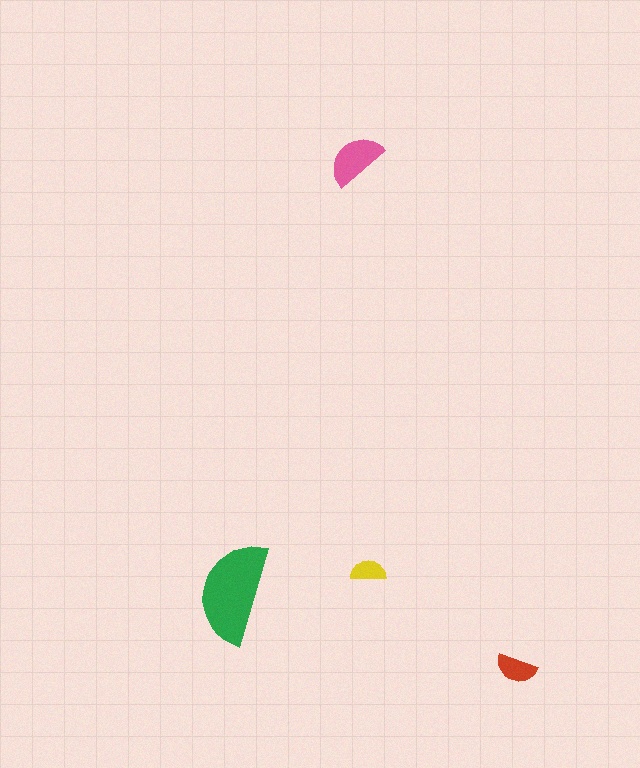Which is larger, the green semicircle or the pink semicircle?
The green one.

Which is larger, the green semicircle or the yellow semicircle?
The green one.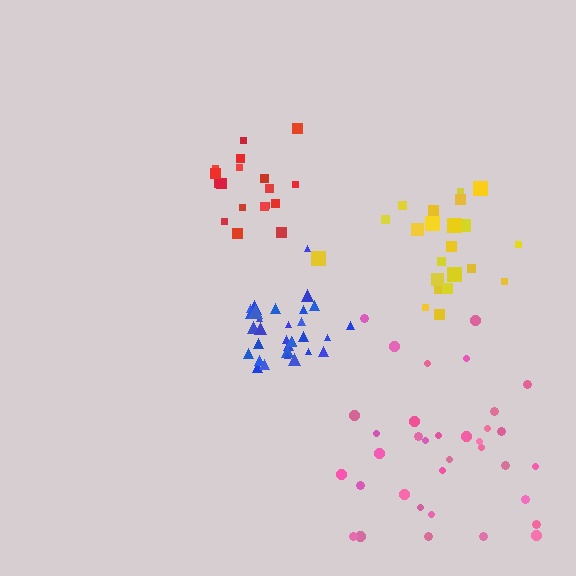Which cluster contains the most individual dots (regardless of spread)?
Pink (35).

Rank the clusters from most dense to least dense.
blue, red, yellow, pink.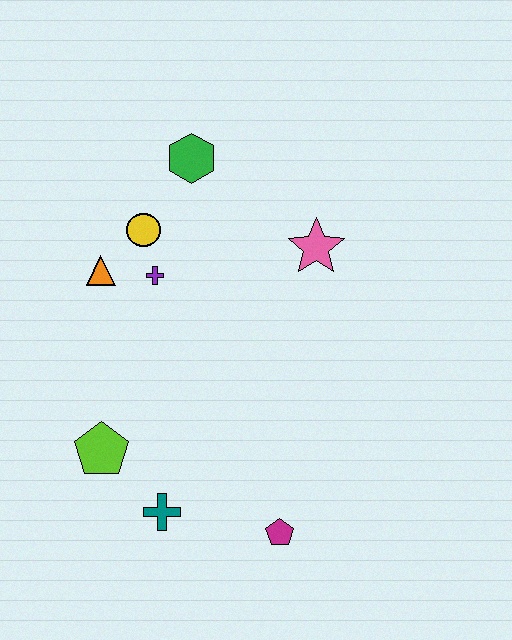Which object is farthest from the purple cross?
The magenta pentagon is farthest from the purple cross.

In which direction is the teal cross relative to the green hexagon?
The teal cross is below the green hexagon.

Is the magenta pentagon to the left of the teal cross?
No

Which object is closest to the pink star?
The green hexagon is closest to the pink star.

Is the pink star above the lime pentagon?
Yes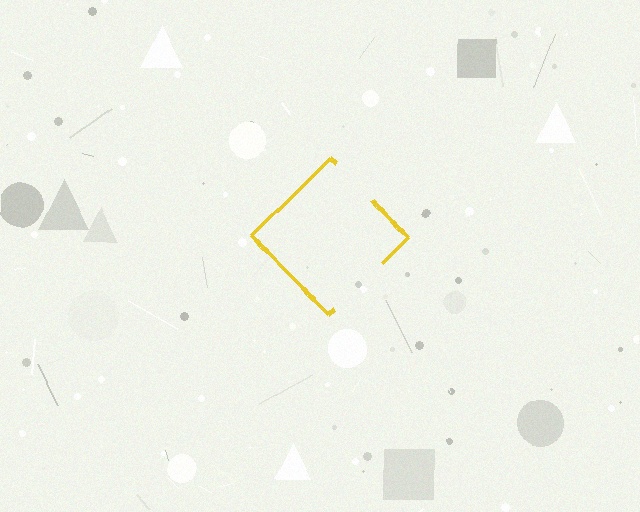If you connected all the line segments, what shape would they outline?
They would outline a diamond.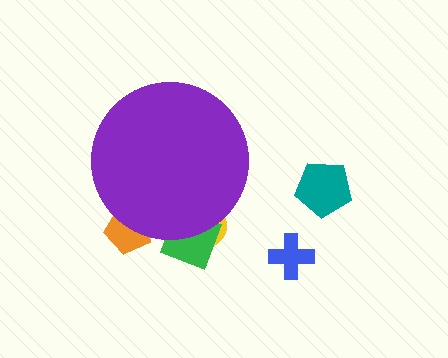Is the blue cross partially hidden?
No, the blue cross is fully visible.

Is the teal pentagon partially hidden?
No, the teal pentagon is fully visible.